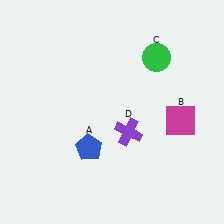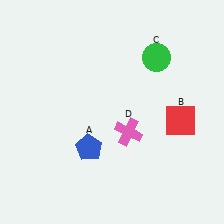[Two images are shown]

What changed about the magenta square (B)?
In Image 1, B is magenta. In Image 2, it changed to red.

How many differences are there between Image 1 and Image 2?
There are 2 differences between the two images.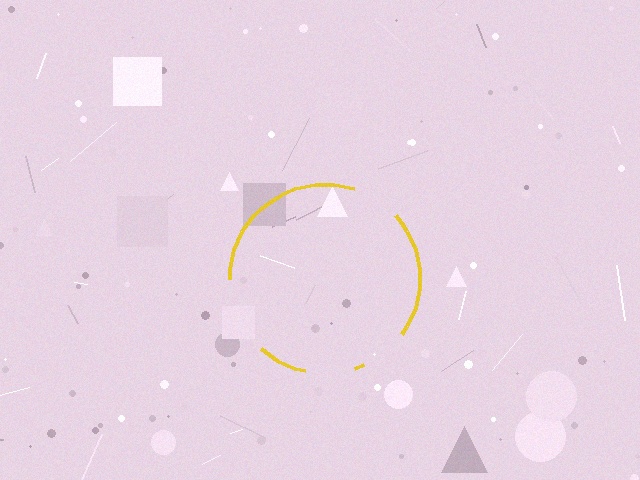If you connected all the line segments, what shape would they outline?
They would outline a circle.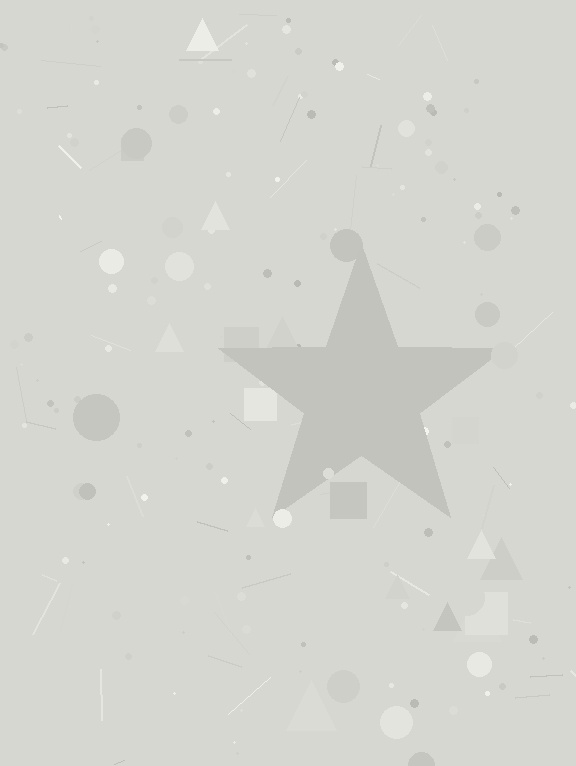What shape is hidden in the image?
A star is hidden in the image.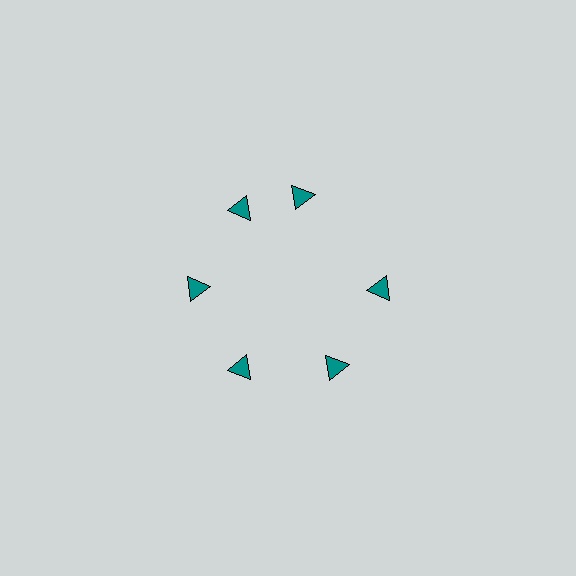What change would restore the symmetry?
The symmetry would be restored by rotating it back into even spacing with its neighbors so that all 6 triangles sit at equal angles and equal distance from the center.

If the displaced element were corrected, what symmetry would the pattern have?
It would have 6-fold rotational symmetry — the pattern would map onto itself every 60 degrees.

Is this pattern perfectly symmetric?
No. The 6 teal triangles are arranged in a ring, but one element near the 1 o'clock position is rotated out of alignment along the ring, breaking the 6-fold rotational symmetry.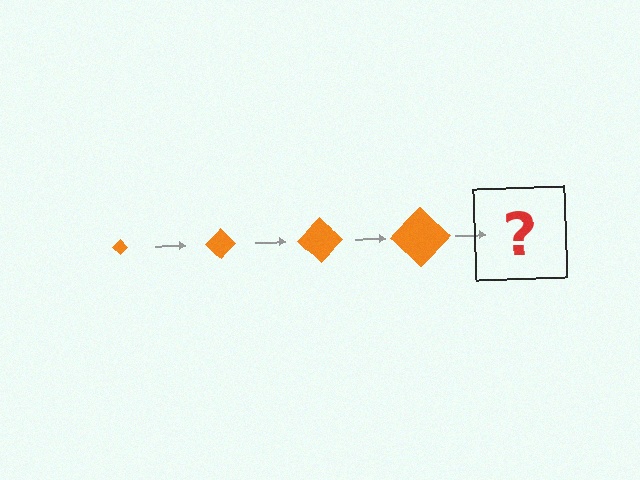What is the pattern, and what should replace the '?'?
The pattern is that the diamond gets progressively larger each step. The '?' should be an orange diamond, larger than the previous one.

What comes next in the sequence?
The next element should be an orange diamond, larger than the previous one.